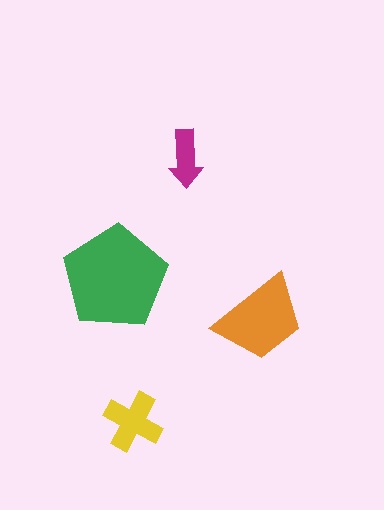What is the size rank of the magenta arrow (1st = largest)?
4th.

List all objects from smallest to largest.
The magenta arrow, the yellow cross, the orange trapezoid, the green pentagon.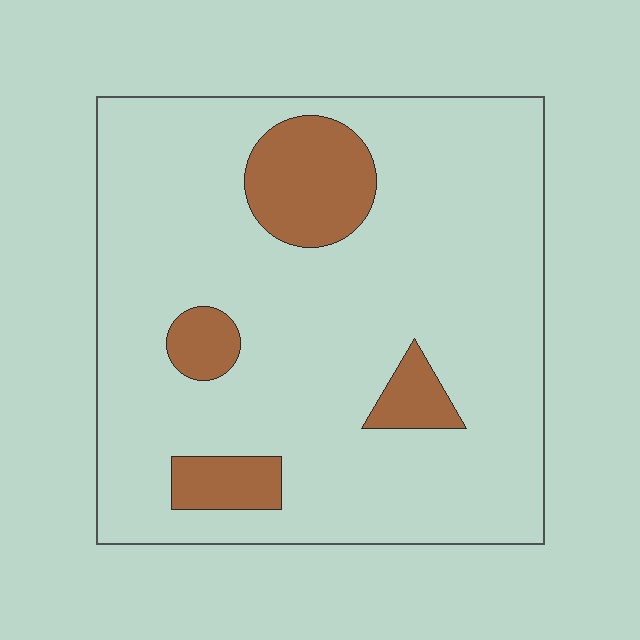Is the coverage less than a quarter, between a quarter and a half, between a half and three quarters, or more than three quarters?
Less than a quarter.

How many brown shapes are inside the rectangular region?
4.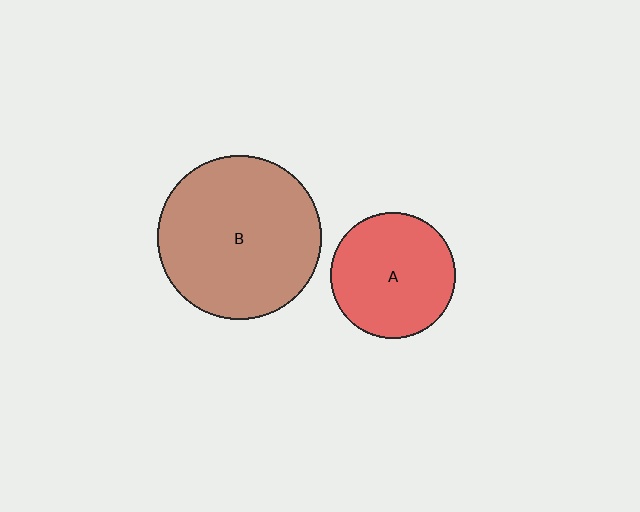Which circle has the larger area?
Circle B (brown).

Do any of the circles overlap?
No, none of the circles overlap.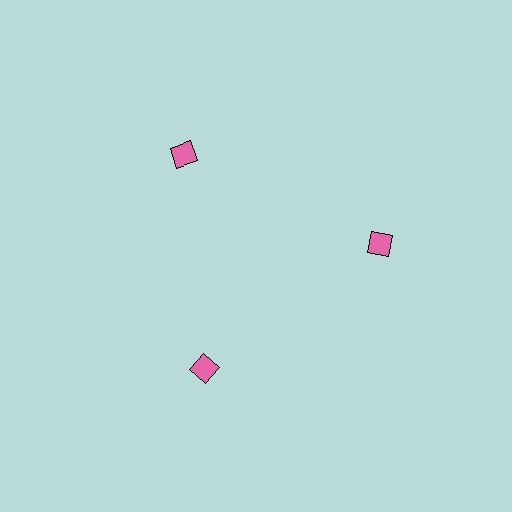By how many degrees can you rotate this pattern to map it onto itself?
The pattern maps onto itself every 120 degrees of rotation.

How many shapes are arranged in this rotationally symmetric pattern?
There are 3 shapes, arranged in 3 groups of 1.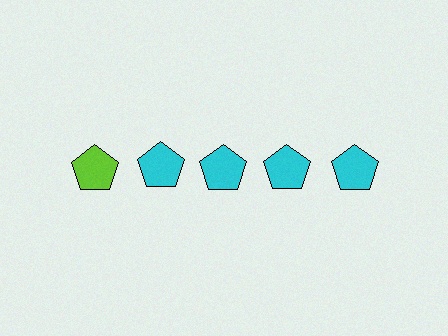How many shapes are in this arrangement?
There are 5 shapes arranged in a grid pattern.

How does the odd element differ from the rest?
It has a different color: lime instead of cyan.